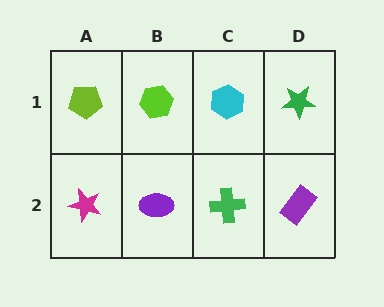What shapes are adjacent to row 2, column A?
A lime pentagon (row 1, column A), a purple ellipse (row 2, column B).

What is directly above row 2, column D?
A green star.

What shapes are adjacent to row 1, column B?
A purple ellipse (row 2, column B), a lime pentagon (row 1, column A), a cyan hexagon (row 1, column C).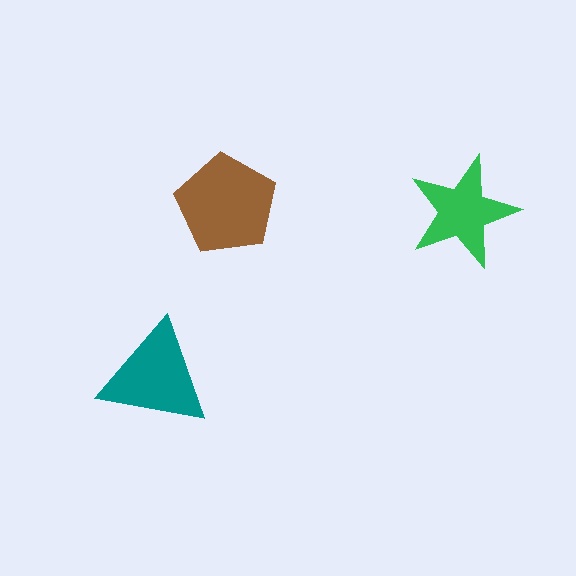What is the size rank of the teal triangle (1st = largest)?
2nd.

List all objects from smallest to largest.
The green star, the teal triangle, the brown pentagon.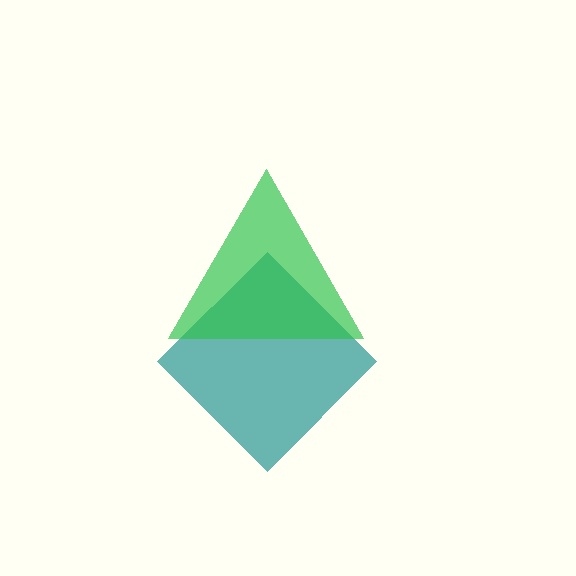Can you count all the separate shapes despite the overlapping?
Yes, there are 2 separate shapes.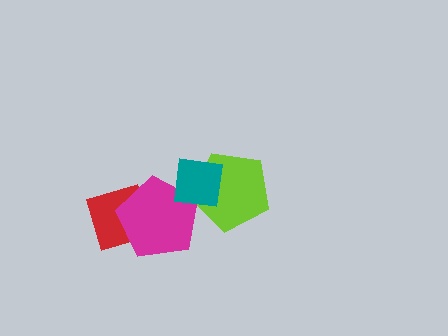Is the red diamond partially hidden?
Yes, it is partially covered by another shape.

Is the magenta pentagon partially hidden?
Yes, it is partially covered by another shape.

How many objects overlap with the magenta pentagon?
2 objects overlap with the magenta pentagon.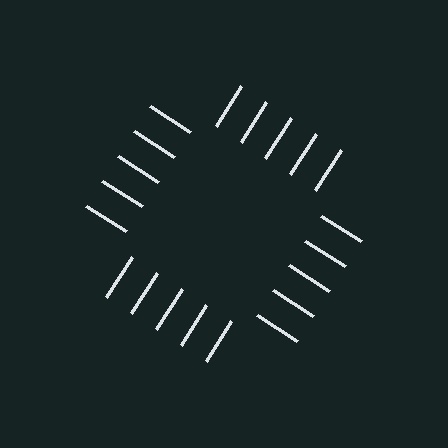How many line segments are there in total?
20 — 5 along each of the 4 edges.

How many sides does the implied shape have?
4 sides — the line-ends trace a square.